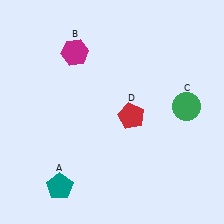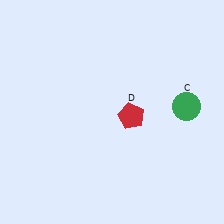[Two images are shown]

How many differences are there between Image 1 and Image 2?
There are 2 differences between the two images.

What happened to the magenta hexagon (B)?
The magenta hexagon (B) was removed in Image 2. It was in the top-left area of Image 1.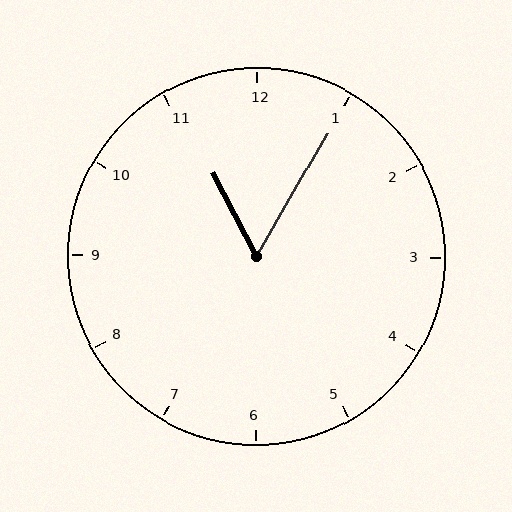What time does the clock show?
11:05.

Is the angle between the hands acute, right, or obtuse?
It is acute.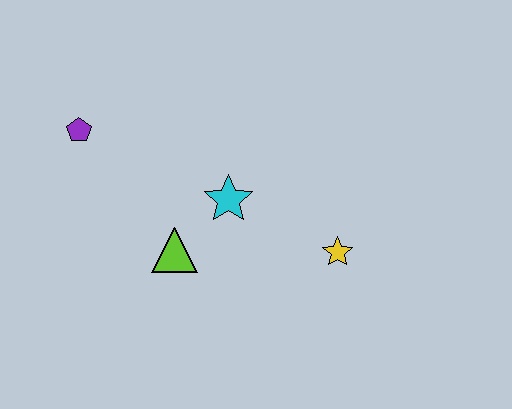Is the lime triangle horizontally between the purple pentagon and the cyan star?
Yes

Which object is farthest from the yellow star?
The purple pentagon is farthest from the yellow star.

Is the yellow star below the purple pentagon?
Yes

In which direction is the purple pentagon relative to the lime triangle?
The purple pentagon is above the lime triangle.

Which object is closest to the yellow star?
The cyan star is closest to the yellow star.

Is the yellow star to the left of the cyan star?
No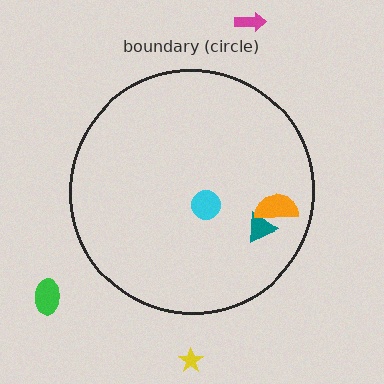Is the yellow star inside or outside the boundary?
Outside.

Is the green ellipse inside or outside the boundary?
Outside.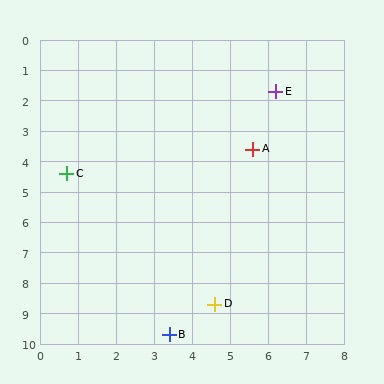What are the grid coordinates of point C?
Point C is at approximately (0.7, 4.4).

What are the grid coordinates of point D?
Point D is at approximately (4.6, 8.7).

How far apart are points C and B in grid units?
Points C and B are about 5.9 grid units apart.